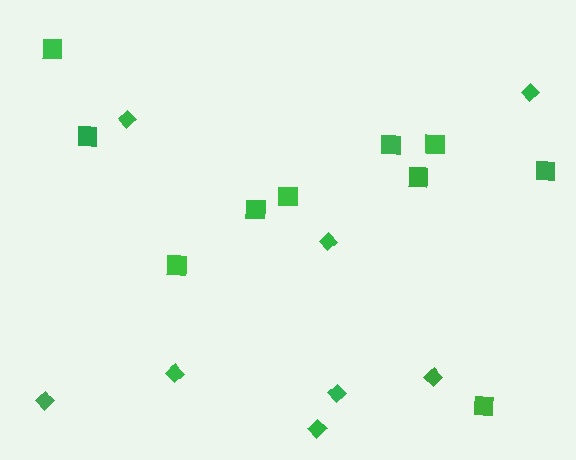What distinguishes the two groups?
There are 2 groups: one group of diamonds (8) and one group of squares (10).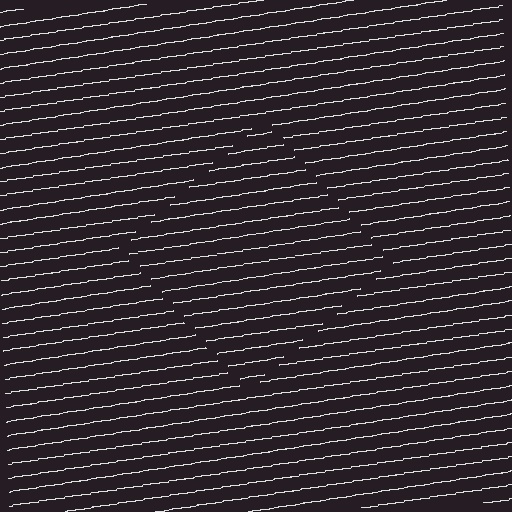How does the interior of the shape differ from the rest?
The interior of the shape contains the same grating, shifted by half a period — the contour is defined by the phase discontinuity where line-ends from the inner and outer gratings abut.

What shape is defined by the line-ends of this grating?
An illusory square. The interior of the shape contains the same grating, shifted by half a period — the contour is defined by the phase discontinuity where line-ends from the inner and outer gratings abut.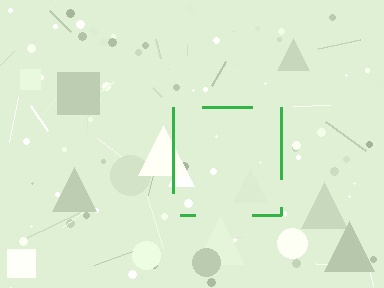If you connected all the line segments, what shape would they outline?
They would outline a square.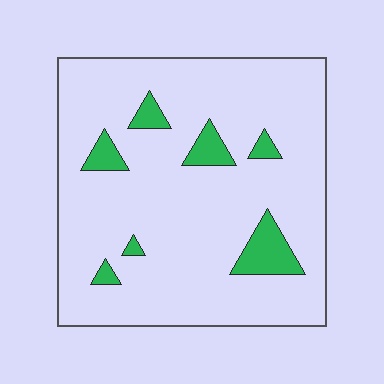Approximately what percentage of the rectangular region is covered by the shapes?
Approximately 10%.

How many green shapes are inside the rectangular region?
7.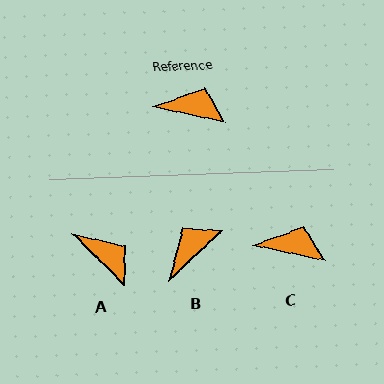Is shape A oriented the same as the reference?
No, it is off by about 33 degrees.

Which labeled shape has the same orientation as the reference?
C.